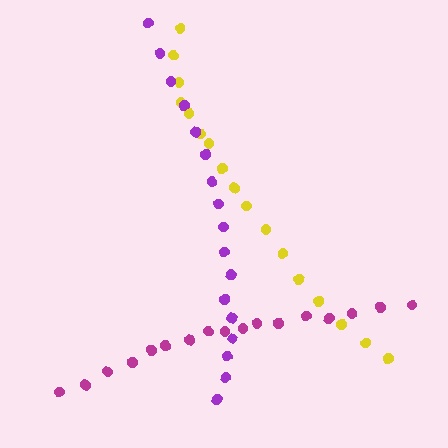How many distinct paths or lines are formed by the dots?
There are 3 distinct paths.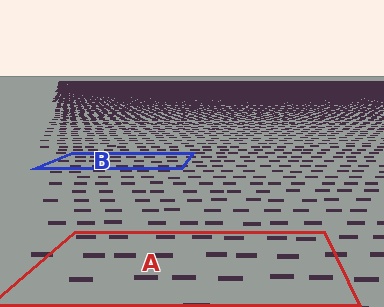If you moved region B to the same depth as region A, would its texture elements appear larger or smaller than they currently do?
They would appear larger. At a closer depth, the same texture elements are projected at a bigger on-screen size.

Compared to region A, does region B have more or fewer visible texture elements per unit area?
Region B has more texture elements per unit area — they are packed more densely because it is farther away.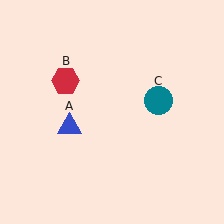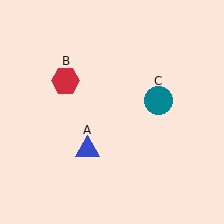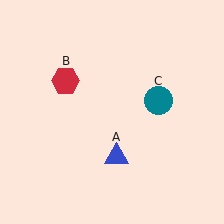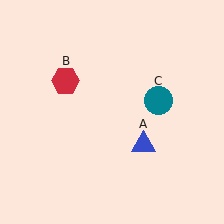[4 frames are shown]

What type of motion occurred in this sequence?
The blue triangle (object A) rotated counterclockwise around the center of the scene.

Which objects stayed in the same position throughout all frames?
Red hexagon (object B) and teal circle (object C) remained stationary.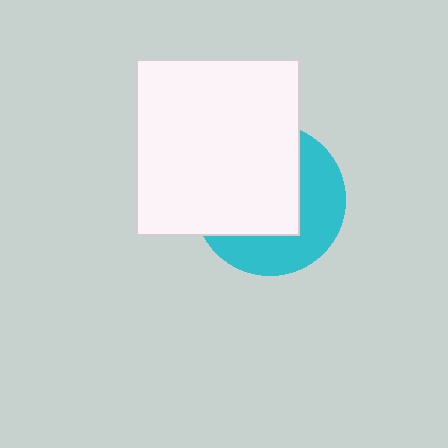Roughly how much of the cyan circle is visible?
A small part of it is visible (roughly 43%).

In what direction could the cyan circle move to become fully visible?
The cyan circle could move toward the lower-right. That would shift it out from behind the white rectangle entirely.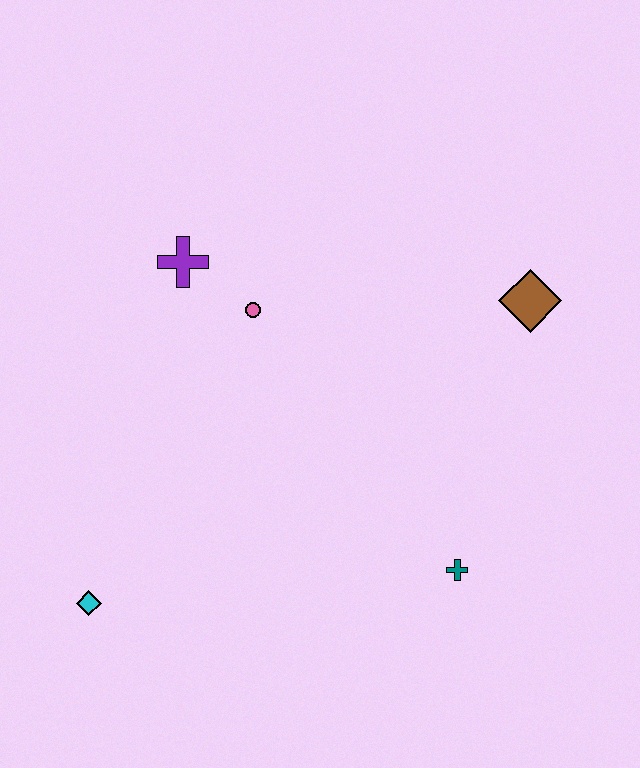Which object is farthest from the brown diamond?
The cyan diamond is farthest from the brown diamond.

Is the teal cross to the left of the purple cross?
No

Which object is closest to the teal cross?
The brown diamond is closest to the teal cross.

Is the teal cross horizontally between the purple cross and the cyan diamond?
No